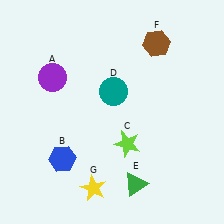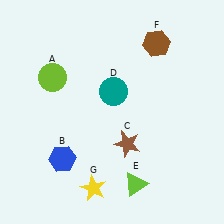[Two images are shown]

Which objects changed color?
A changed from purple to lime. C changed from lime to brown. E changed from green to lime.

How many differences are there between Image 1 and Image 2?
There are 3 differences between the two images.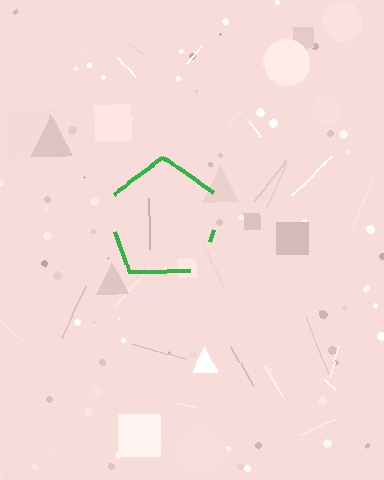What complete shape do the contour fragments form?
The contour fragments form a pentagon.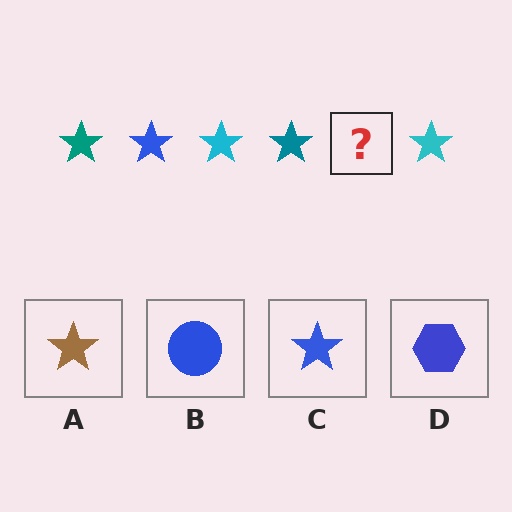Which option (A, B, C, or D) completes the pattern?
C.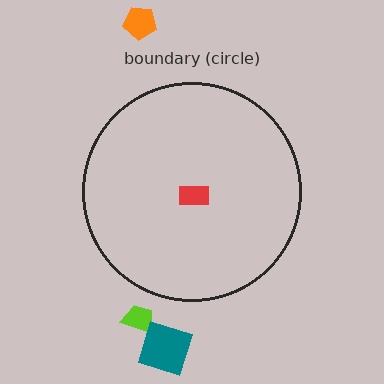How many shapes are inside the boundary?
1 inside, 3 outside.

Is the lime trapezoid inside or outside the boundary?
Outside.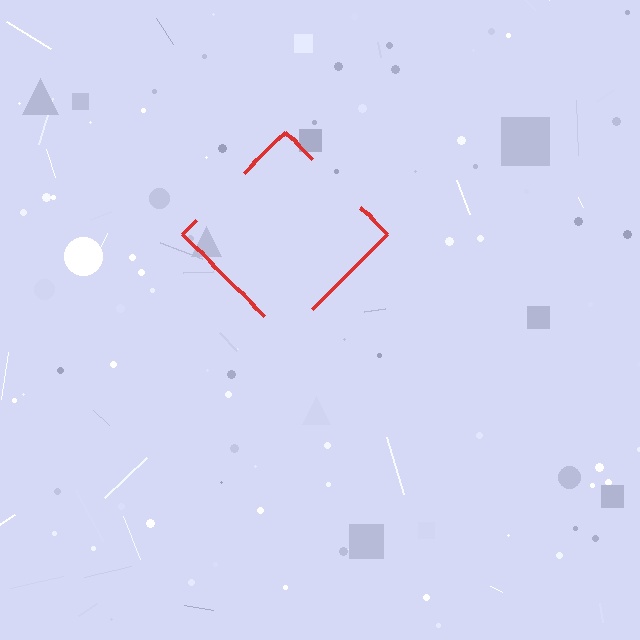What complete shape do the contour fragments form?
The contour fragments form a diamond.